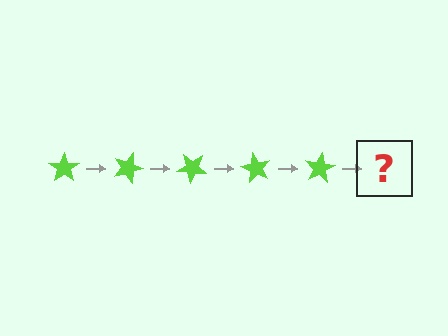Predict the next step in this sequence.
The next step is a lime star rotated 100 degrees.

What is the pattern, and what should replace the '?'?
The pattern is that the star rotates 20 degrees each step. The '?' should be a lime star rotated 100 degrees.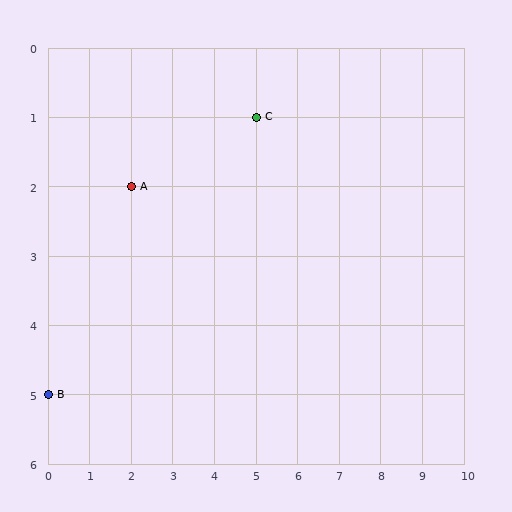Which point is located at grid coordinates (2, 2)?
Point A is at (2, 2).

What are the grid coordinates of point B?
Point B is at grid coordinates (0, 5).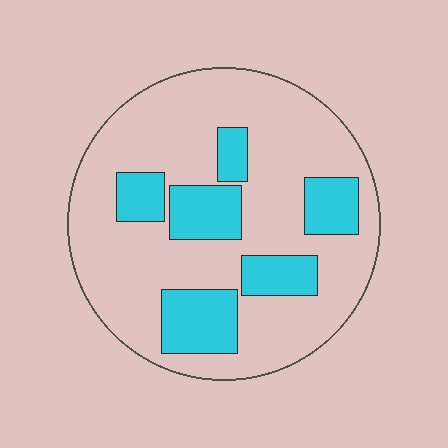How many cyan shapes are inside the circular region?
6.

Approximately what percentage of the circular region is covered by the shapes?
Approximately 25%.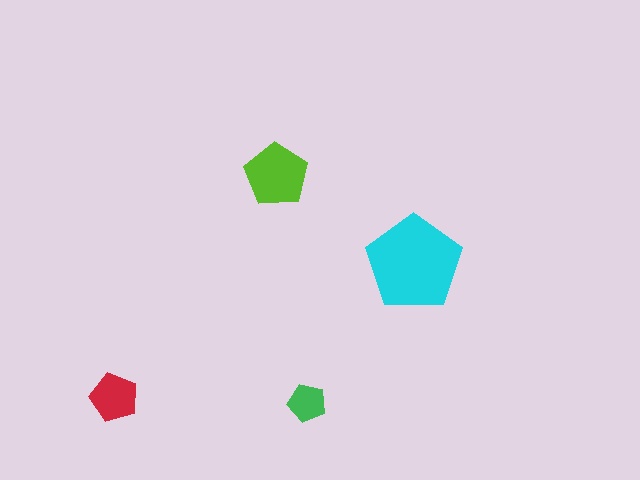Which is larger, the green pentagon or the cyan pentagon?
The cyan one.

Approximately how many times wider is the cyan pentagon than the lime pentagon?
About 1.5 times wider.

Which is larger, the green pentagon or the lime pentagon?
The lime one.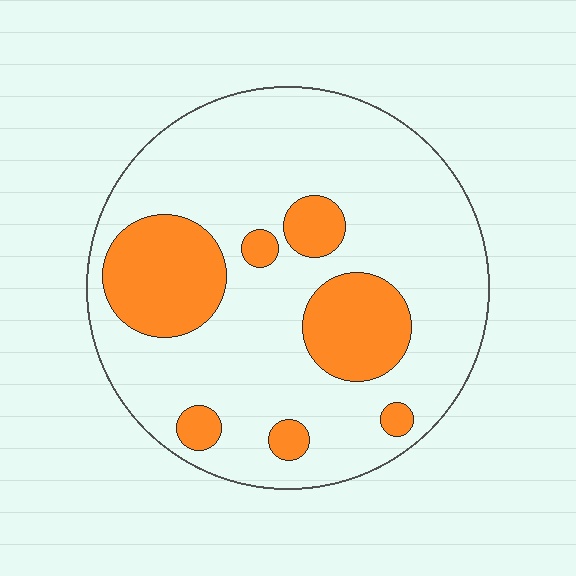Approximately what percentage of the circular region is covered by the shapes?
Approximately 25%.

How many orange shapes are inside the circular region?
7.